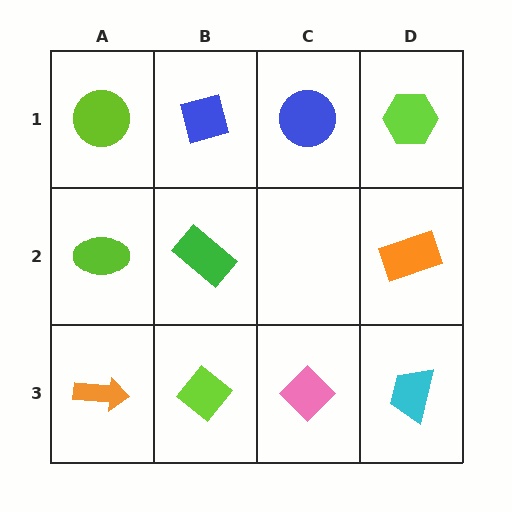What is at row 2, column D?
An orange rectangle.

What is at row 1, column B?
A blue square.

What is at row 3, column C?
A pink diamond.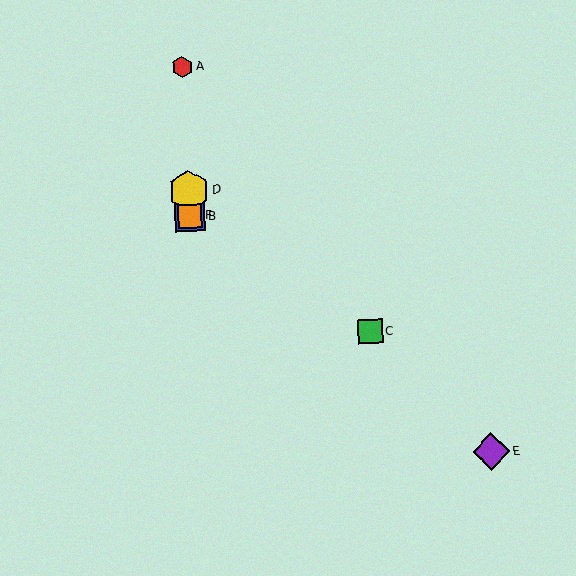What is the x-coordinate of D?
Object D is at x≈189.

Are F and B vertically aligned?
Yes, both are at x≈190.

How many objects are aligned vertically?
4 objects (A, B, D, F) are aligned vertically.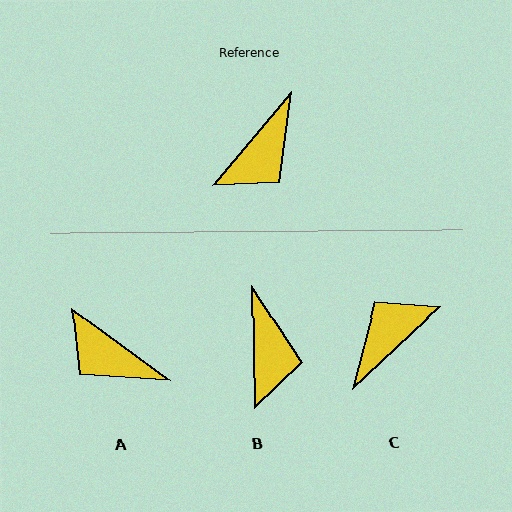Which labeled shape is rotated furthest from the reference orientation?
C, about 173 degrees away.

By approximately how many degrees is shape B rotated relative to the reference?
Approximately 41 degrees counter-clockwise.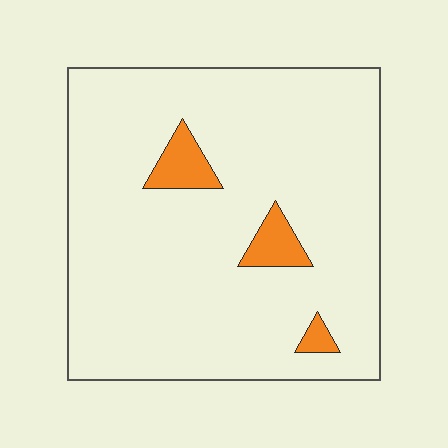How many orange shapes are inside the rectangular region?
3.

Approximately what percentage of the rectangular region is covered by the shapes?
Approximately 5%.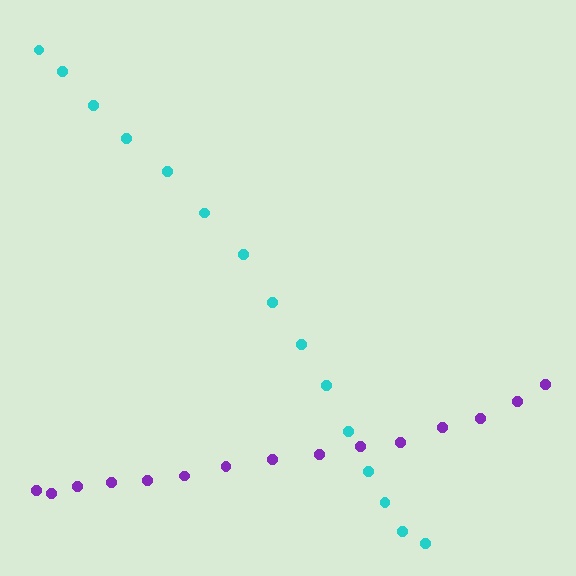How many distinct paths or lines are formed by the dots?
There are 2 distinct paths.